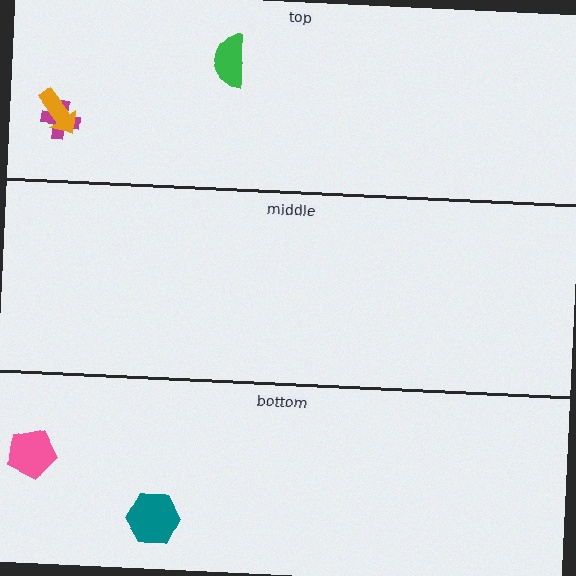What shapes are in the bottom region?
The pink pentagon, the teal hexagon.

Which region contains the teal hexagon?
The bottom region.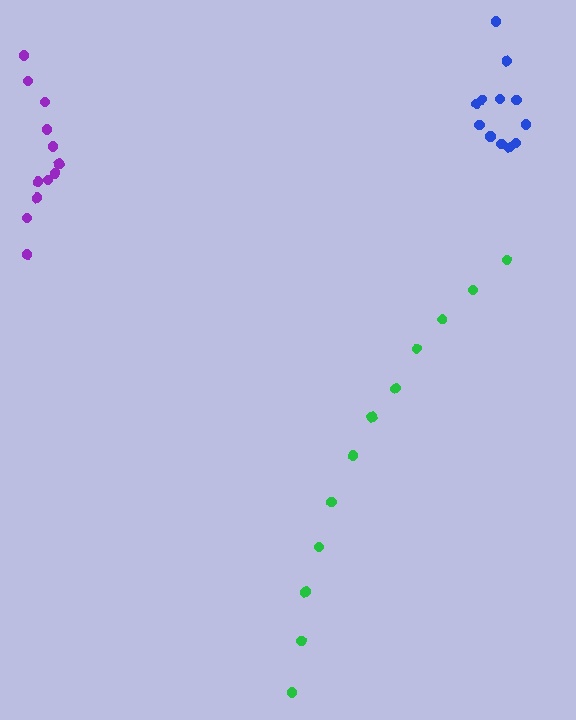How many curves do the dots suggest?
There are 3 distinct paths.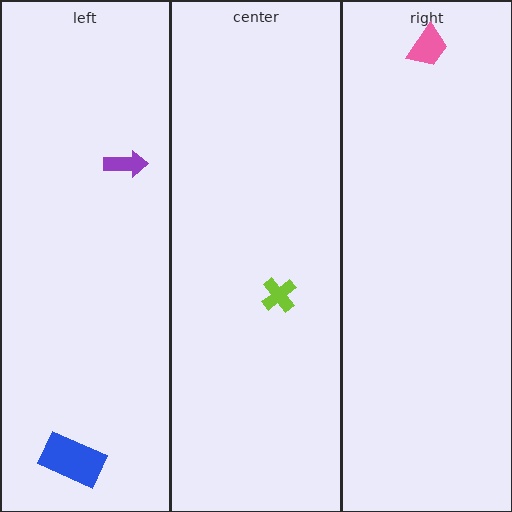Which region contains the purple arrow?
The left region.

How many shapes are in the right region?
1.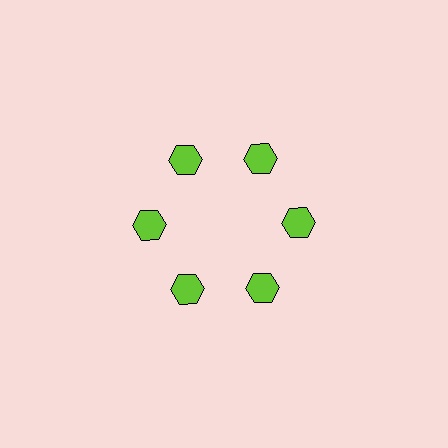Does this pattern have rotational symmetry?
Yes, this pattern has 6-fold rotational symmetry. It looks the same after rotating 60 degrees around the center.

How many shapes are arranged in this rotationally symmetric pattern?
There are 6 shapes, arranged in 6 groups of 1.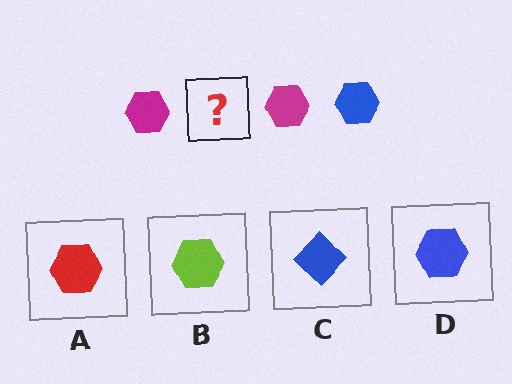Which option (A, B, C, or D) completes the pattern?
D.